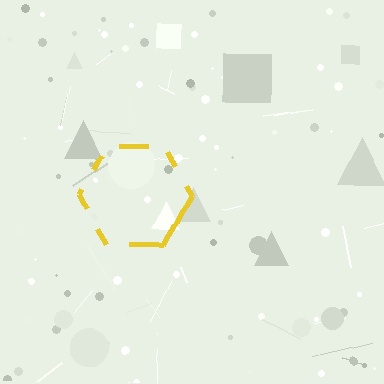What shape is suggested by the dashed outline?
The dashed outline suggests a hexagon.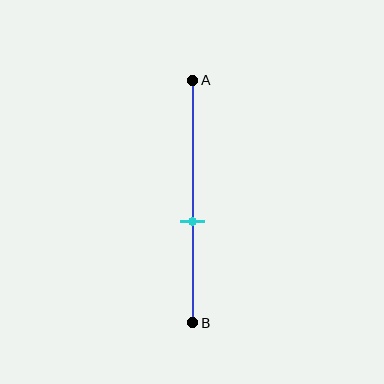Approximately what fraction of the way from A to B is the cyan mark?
The cyan mark is approximately 60% of the way from A to B.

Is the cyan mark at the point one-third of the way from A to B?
No, the mark is at about 60% from A, not at the 33% one-third point.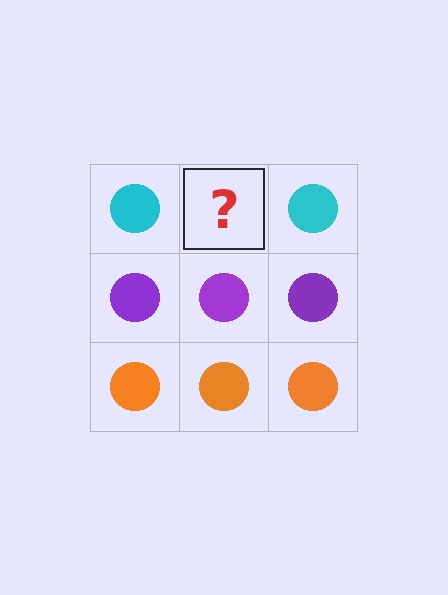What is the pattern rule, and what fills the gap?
The rule is that each row has a consistent color. The gap should be filled with a cyan circle.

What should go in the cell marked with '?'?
The missing cell should contain a cyan circle.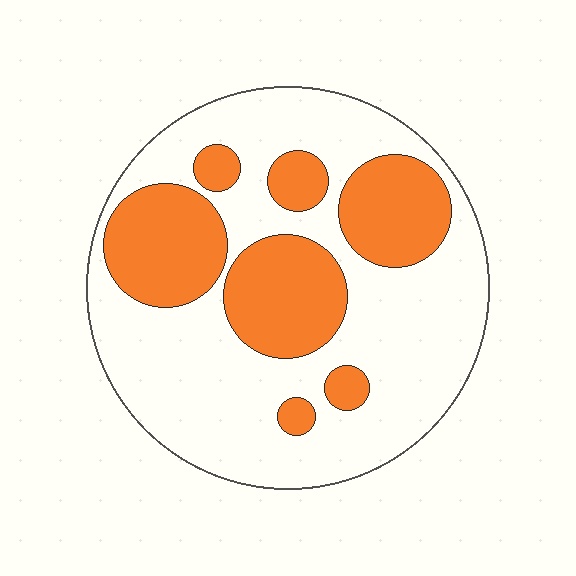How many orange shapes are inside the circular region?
7.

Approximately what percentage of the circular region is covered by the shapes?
Approximately 35%.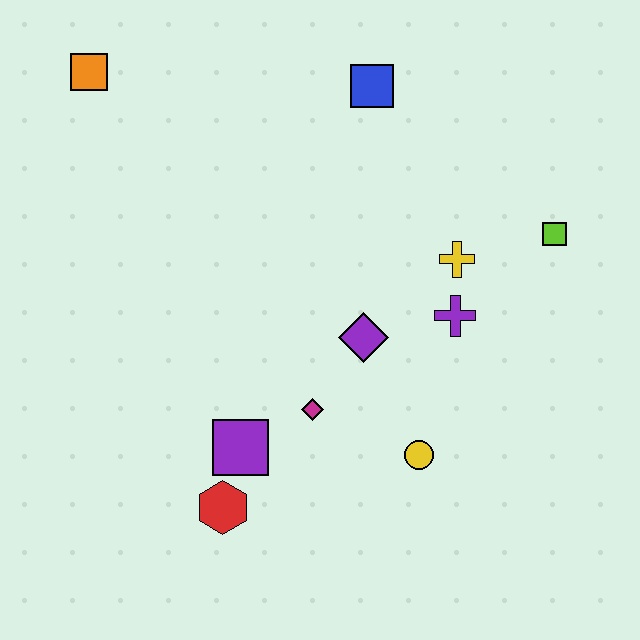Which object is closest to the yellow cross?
The purple cross is closest to the yellow cross.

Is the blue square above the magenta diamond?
Yes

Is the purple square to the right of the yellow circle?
No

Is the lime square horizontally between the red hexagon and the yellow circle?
No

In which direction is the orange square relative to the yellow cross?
The orange square is to the left of the yellow cross.